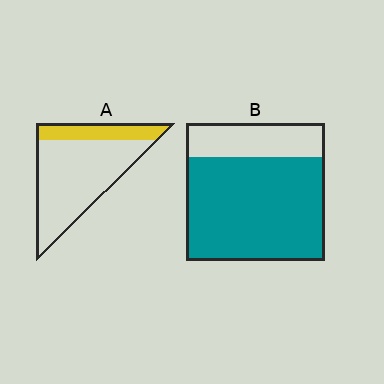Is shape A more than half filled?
No.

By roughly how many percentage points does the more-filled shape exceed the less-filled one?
By roughly 50 percentage points (B over A).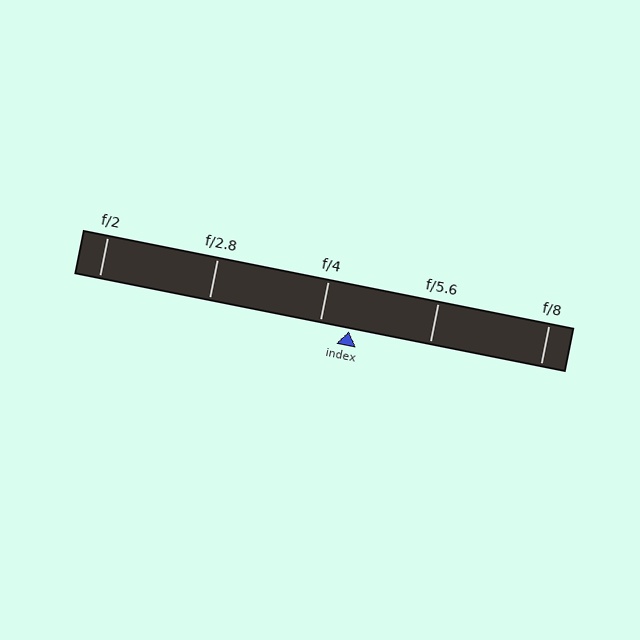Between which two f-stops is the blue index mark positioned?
The index mark is between f/4 and f/5.6.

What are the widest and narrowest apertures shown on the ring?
The widest aperture shown is f/2 and the narrowest is f/8.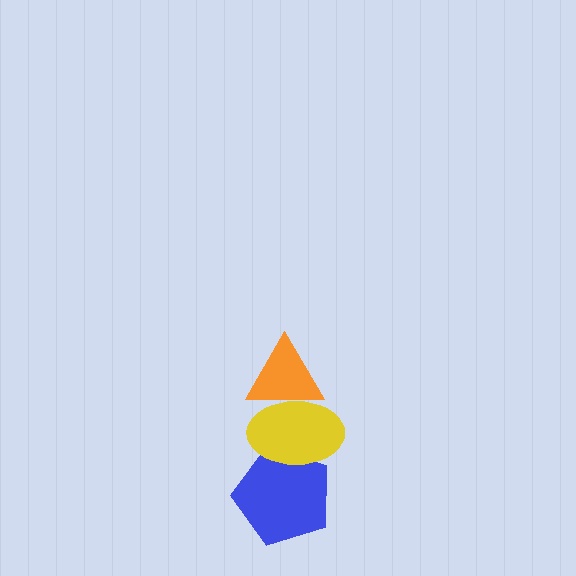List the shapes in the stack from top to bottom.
From top to bottom: the orange triangle, the yellow ellipse, the blue pentagon.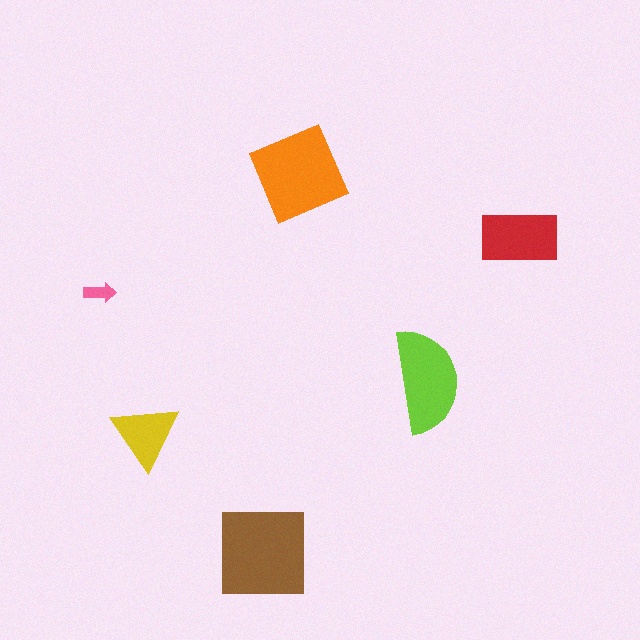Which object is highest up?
The orange diamond is topmost.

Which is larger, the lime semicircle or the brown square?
The brown square.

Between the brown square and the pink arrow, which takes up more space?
The brown square.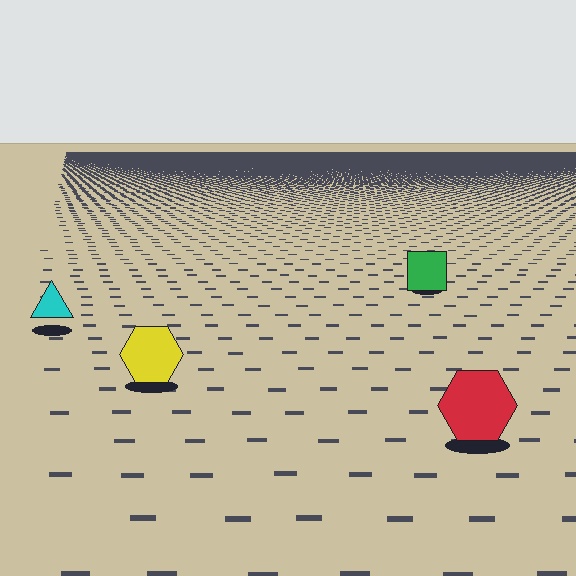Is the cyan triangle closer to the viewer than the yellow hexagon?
No. The yellow hexagon is closer — you can tell from the texture gradient: the ground texture is coarser near it.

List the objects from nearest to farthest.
From nearest to farthest: the red hexagon, the yellow hexagon, the cyan triangle, the green square.